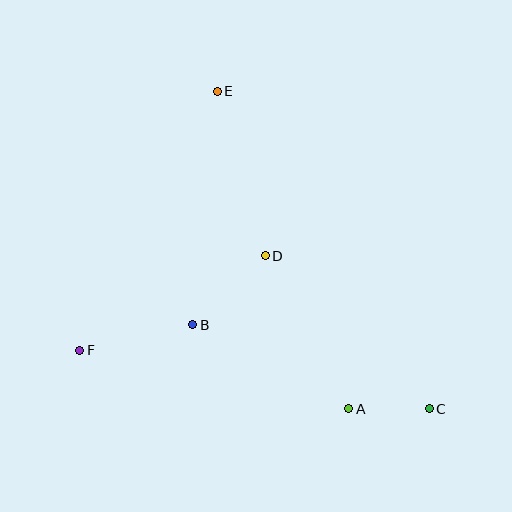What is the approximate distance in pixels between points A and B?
The distance between A and B is approximately 177 pixels.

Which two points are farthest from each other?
Points C and E are farthest from each other.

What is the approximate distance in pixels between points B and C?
The distance between B and C is approximately 251 pixels.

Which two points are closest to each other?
Points A and C are closest to each other.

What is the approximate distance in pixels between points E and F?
The distance between E and F is approximately 293 pixels.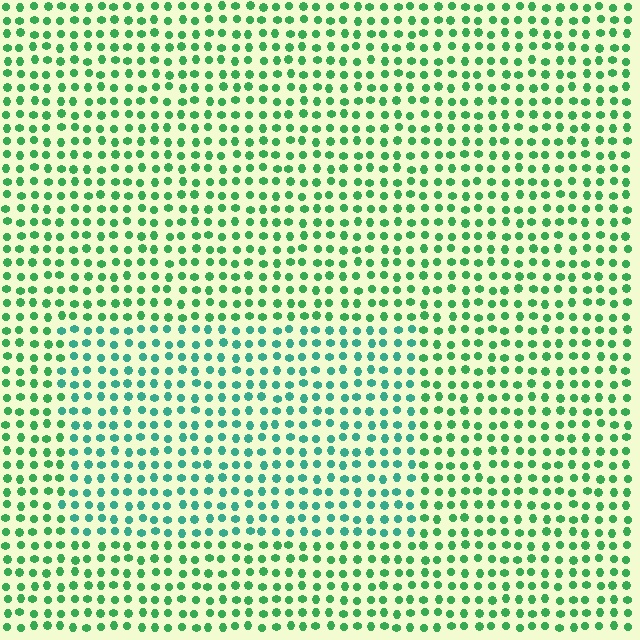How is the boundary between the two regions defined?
The boundary is defined purely by a slight shift in hue (about 31 degrees). Spacing, size, and orientation are identical on both sides.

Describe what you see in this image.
The image is filled with small green elements in a uniform arrangement. A rectangle-shaped region is visible where the elements are tinted to a slightly different hue, forming a subtle color boundary.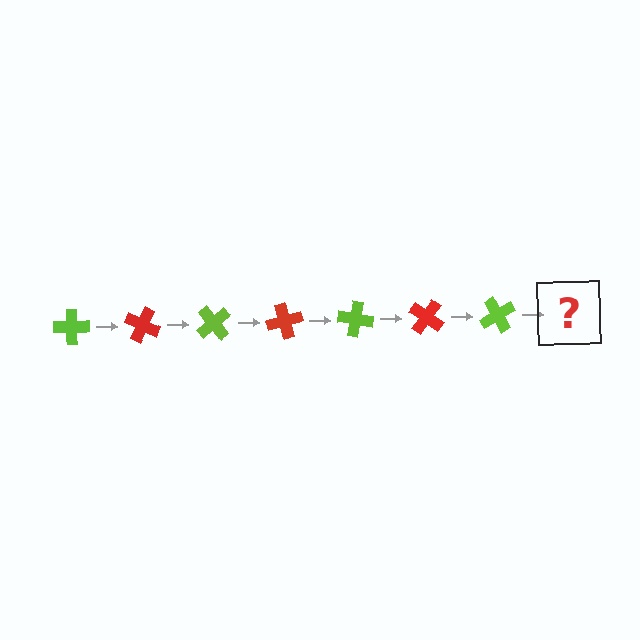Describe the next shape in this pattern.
It should be a red cross, rotated 175 degrees from the start.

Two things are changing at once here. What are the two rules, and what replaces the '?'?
The two rules are that it rotates 25 degrees each step and the color cycles through lime and red. The '?' should be a red cross, rotated 175 degrees from the start.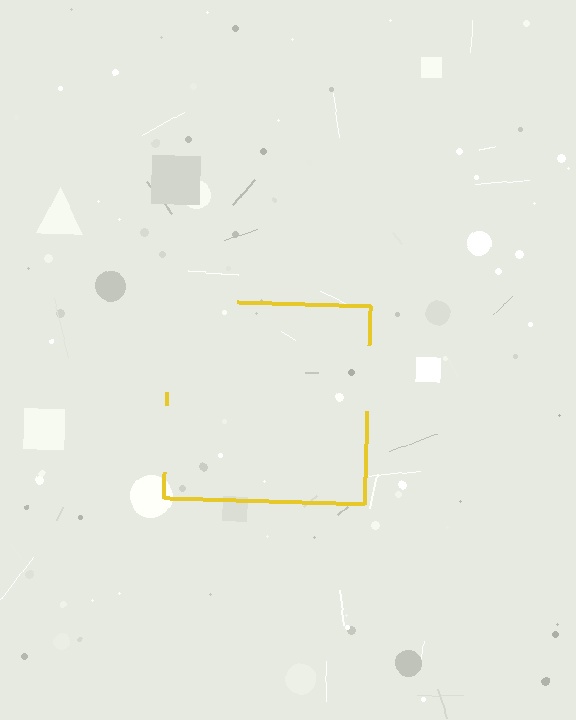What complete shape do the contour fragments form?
The contour fragments form a square.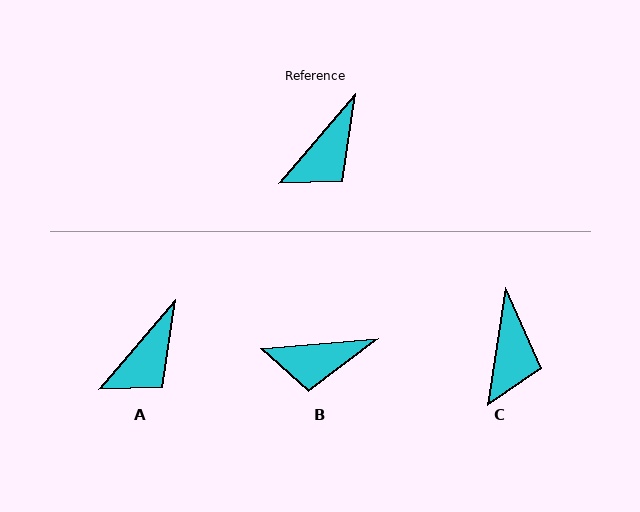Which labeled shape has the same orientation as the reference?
A.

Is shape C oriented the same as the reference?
No, it is off by about 32 degrees.